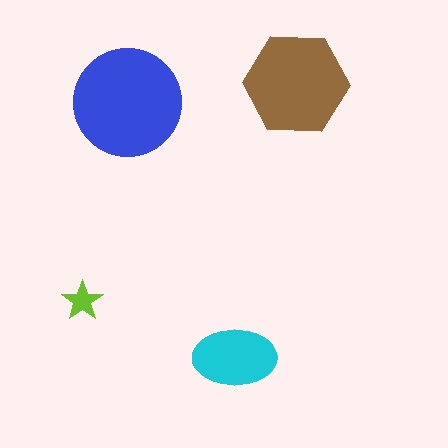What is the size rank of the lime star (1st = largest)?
4th.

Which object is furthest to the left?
The lime star is leftmost.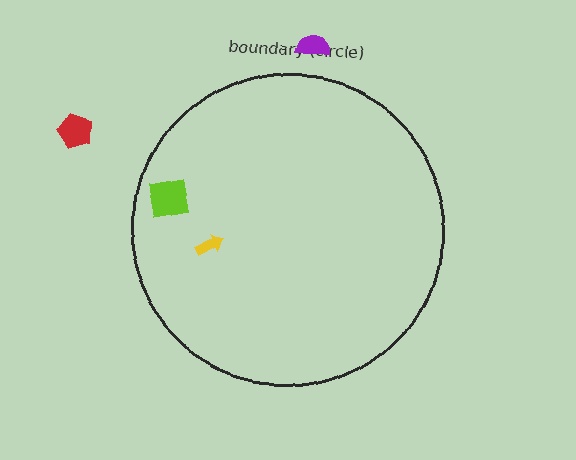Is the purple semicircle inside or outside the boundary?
Outside.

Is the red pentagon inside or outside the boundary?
Outside.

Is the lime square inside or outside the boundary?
Inside.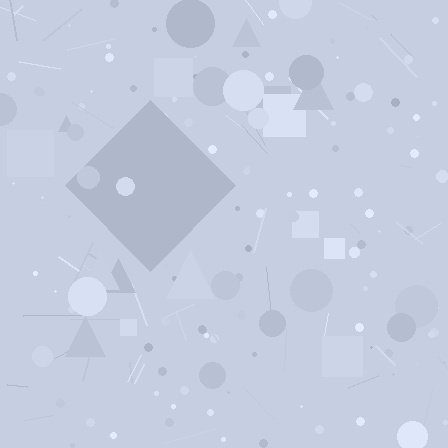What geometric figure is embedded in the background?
A diamond is embedded in the background.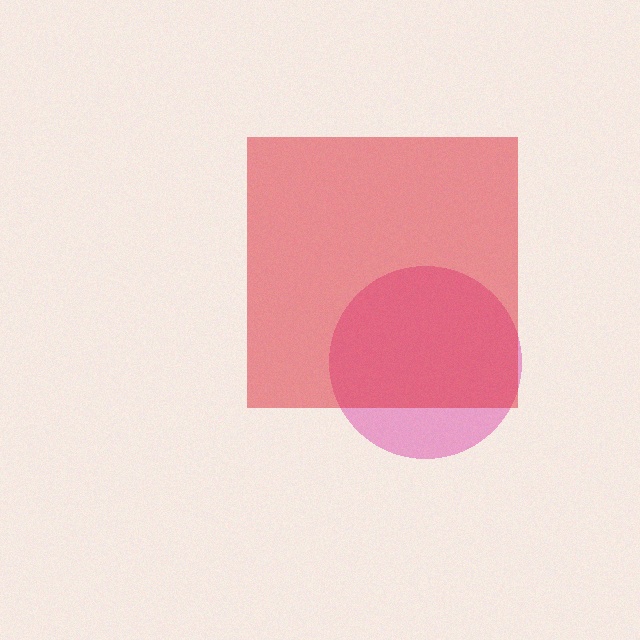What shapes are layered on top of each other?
The layered shapes are: a pink circle, a red square.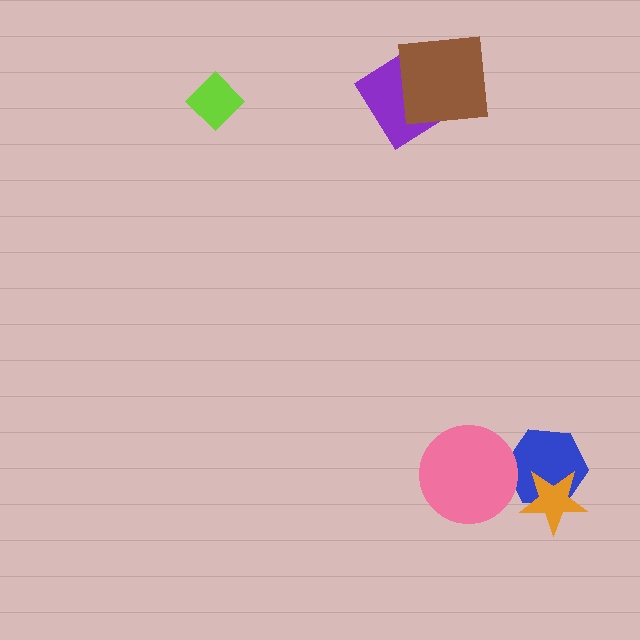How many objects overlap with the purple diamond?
1 object overlaps with the purple diamond.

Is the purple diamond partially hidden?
Yes, it is partially covered by another shape.